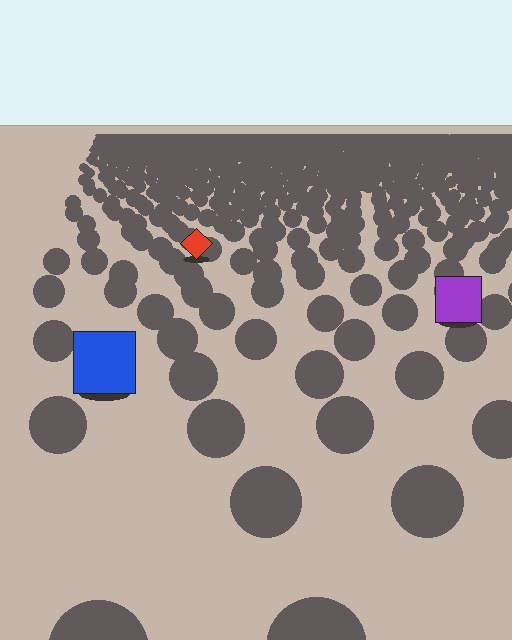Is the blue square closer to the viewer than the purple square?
Yes. The blue square is closer — you can tell from the texture gradient: the ground texture is coarser near it.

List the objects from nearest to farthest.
From nearest to farthest: the blue square, the purple square, the red diamond.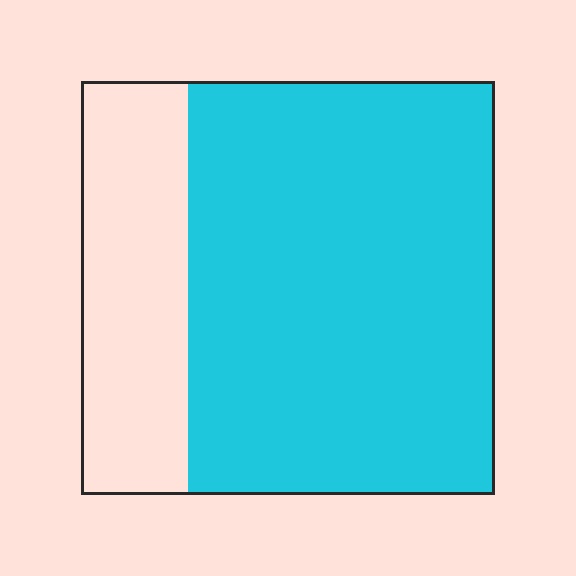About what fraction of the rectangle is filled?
About three quarters (3/4).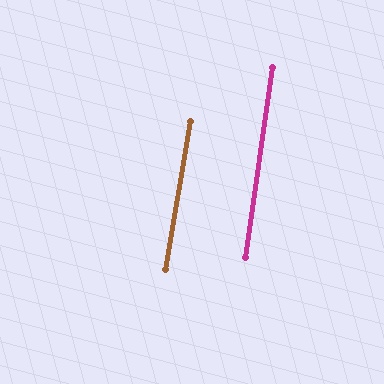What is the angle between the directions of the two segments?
Approximately 1 degree.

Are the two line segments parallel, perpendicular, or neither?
Parallel — their directions differ by only 1.4°.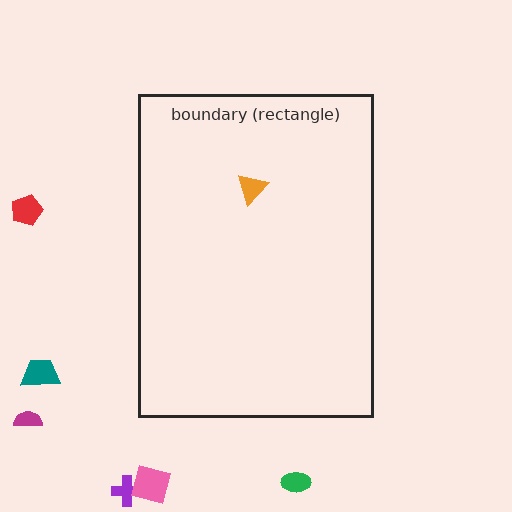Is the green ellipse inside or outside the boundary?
Outside.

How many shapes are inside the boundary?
1 inside, 6 outside.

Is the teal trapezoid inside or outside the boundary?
Outside.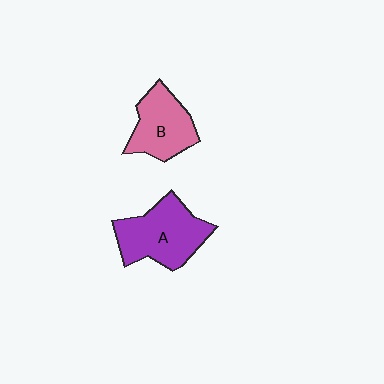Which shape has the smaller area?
Shape B (pink).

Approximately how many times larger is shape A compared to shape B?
Approximately 1.3 times.